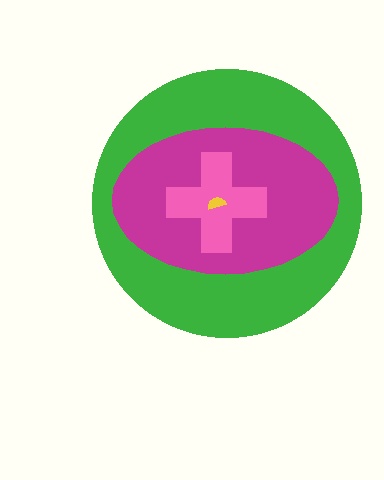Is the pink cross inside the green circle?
Yes.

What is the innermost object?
The yellow semicircle.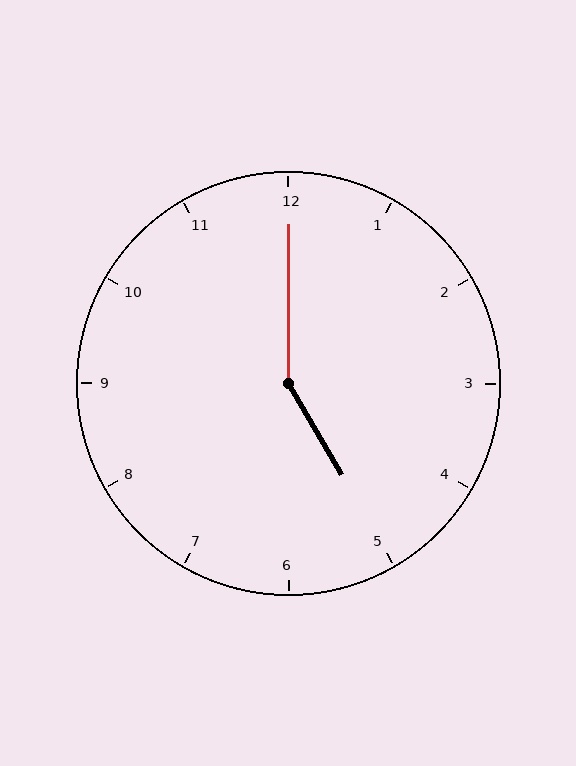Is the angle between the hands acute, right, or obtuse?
It is obtuse.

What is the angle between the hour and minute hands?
Approximately 150 degrees.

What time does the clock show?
5:00.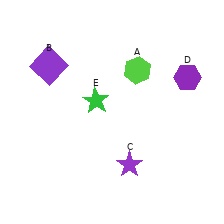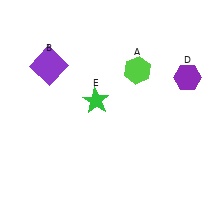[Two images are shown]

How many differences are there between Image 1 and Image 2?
There is 1 difference between the two images.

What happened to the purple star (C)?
The purple star (C) was removed in Image 2. It was in the bottom-right area of Image 1.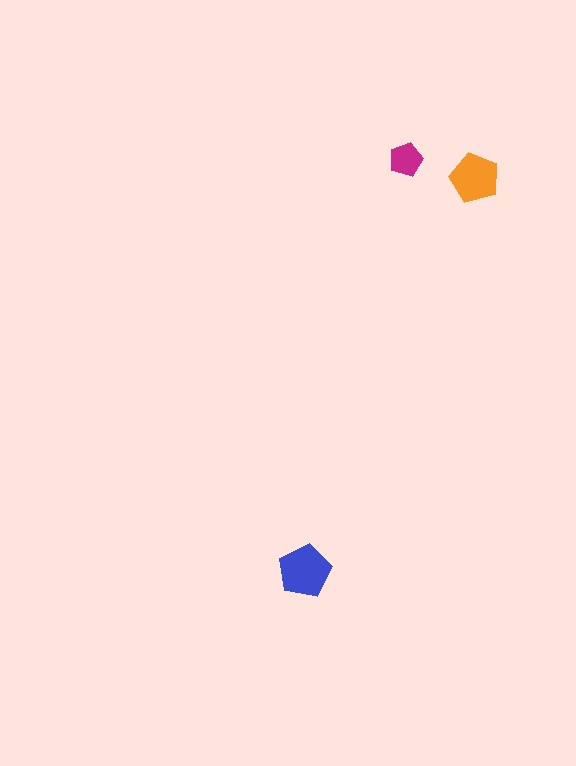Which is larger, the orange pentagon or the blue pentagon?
The blue one.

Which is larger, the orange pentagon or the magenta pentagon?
The orange one.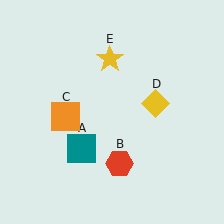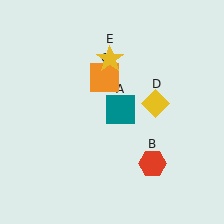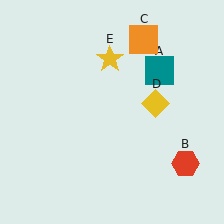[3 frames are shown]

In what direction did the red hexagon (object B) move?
The red hexagon (object B) moved right.